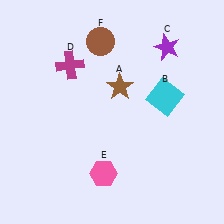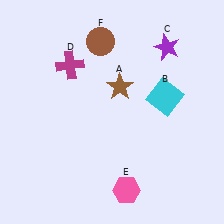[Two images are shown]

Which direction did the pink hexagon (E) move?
The pink hexagon (E) moved right.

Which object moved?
The pink hexagon (E) moved right.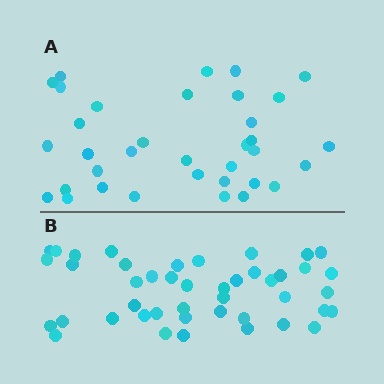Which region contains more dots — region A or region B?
Region B (the bottom region) has more dots.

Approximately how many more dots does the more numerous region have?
Region B has roughly 8 or so more dots than region A.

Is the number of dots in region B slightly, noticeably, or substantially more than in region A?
Region B has noticeably more, but not dramatically so. The ratio is roughly 1.3 to 1.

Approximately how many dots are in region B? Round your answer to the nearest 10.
About 40 dots. (The exact count is 44, which rounds to 40.)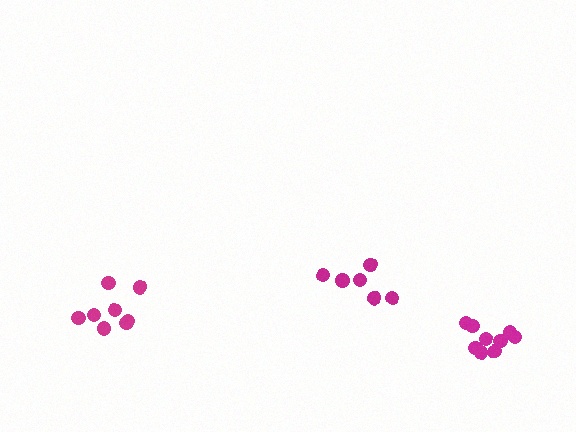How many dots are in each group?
Group 1: 8 dots, Group 2: 6 dots, Group 3: 9 dots (23 total).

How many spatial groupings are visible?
There are 3 spatial groupings.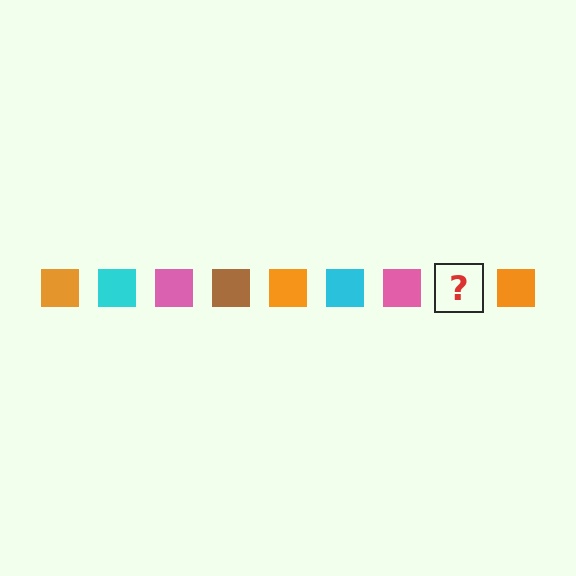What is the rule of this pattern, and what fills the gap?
The rule is that the pattern cycles through orange, cyan, pink, brown squares. The gap should be filled with a brown square.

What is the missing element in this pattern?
The missing element is a brown square.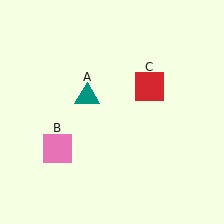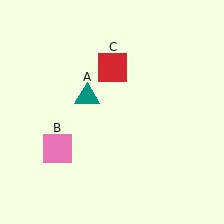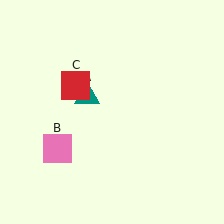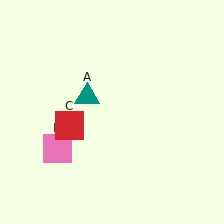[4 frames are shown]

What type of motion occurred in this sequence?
The red square (object C) rotated counterclockwise around the center of the scene.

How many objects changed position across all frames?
1 object changed position: red square (object C).